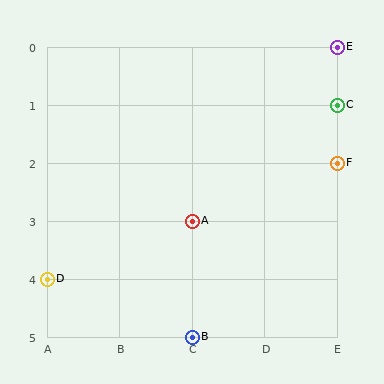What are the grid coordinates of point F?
Point F is at grid coordinates (E, 2).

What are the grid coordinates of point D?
Point D is at grid coordinates (A, 4).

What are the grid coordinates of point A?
Point A is at grid coordinates (C, 3).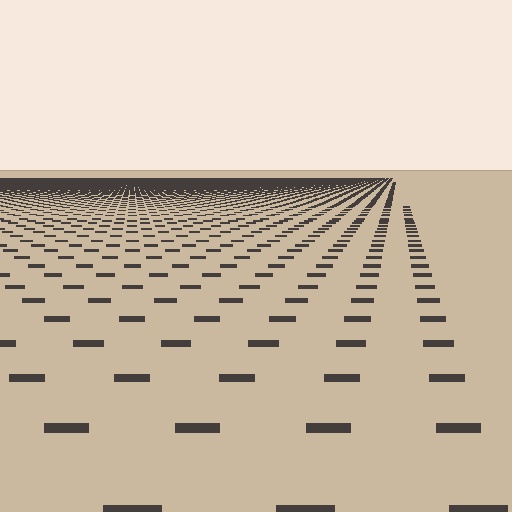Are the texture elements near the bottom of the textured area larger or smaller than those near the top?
Larger. Near the bottom, elements are closer to the viewer and appear at a bigger on-screen size.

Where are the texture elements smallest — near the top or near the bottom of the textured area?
Near the top.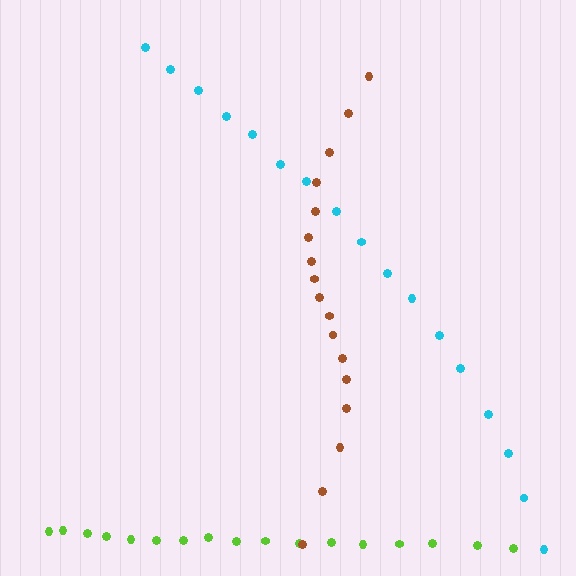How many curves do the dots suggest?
There are 3 distinct paths.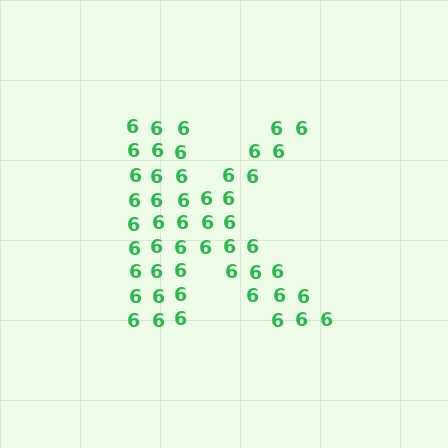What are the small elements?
The small elements are digit 6's.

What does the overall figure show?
The overall figure shows the letter K.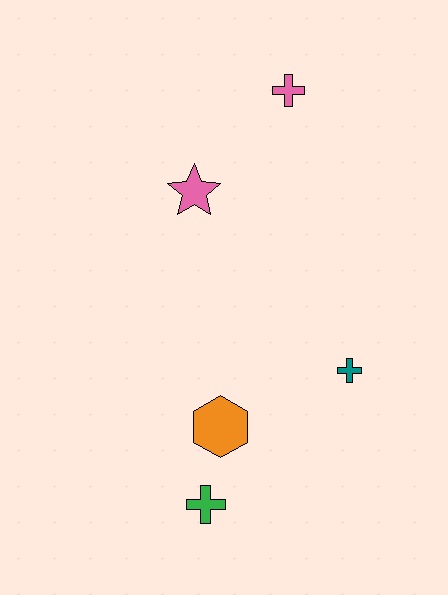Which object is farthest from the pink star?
The green cross is farthest from the pink star.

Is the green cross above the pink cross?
No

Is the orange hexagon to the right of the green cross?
Yes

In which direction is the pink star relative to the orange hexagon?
The pink star is above the orange hexagon.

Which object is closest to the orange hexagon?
The green cross is closest to the orange hexagon.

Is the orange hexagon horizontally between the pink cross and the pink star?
Yes